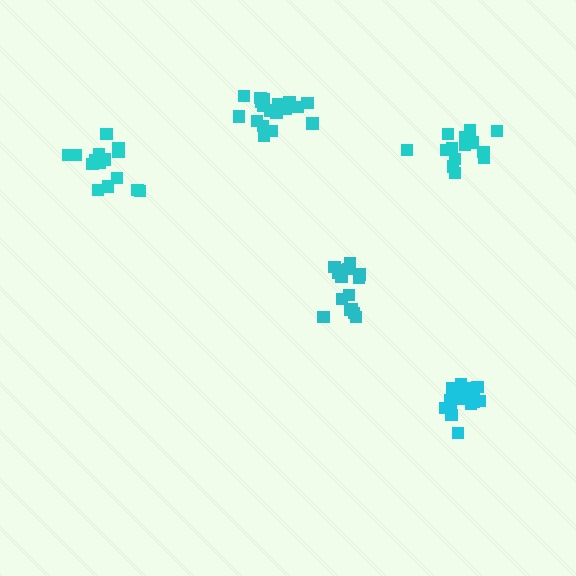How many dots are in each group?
Group 1: 19 dots, Group 2: 15 dots, Group 3: 15 dots, Group 4: 16 dots, Group 5: 18 dots (83 total).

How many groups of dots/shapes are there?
There are 5 groups.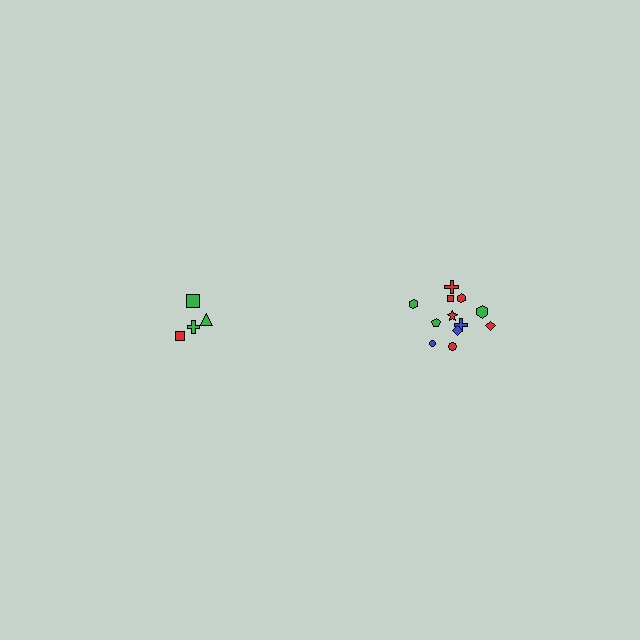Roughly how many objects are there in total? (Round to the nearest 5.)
Roughly 15 objects in total.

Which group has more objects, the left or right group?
The right group.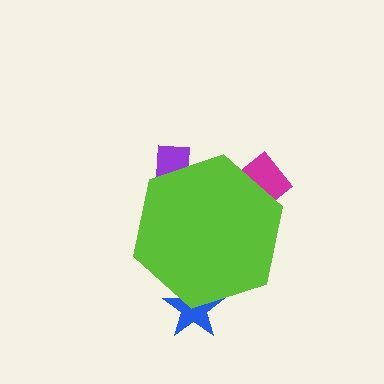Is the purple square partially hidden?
Yes, the purple square is partially hidden behind the lime hexagon.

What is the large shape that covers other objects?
A lime hexagon.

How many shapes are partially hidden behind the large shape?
3 shapes are partially hidden.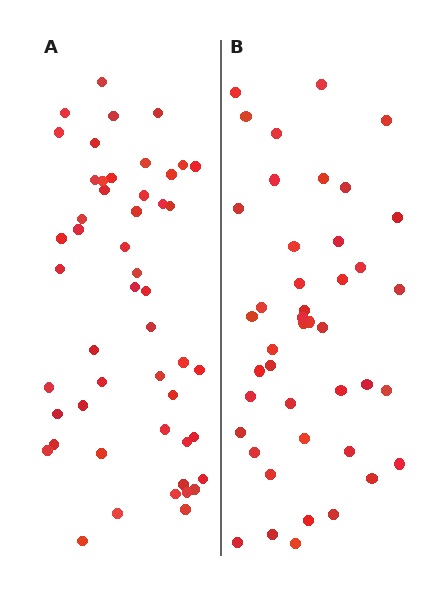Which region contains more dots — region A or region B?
Region A (the left region) has more dots.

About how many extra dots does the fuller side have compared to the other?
Region A has roughly 8 or so more dots than region B.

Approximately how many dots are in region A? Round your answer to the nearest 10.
About 50 dots.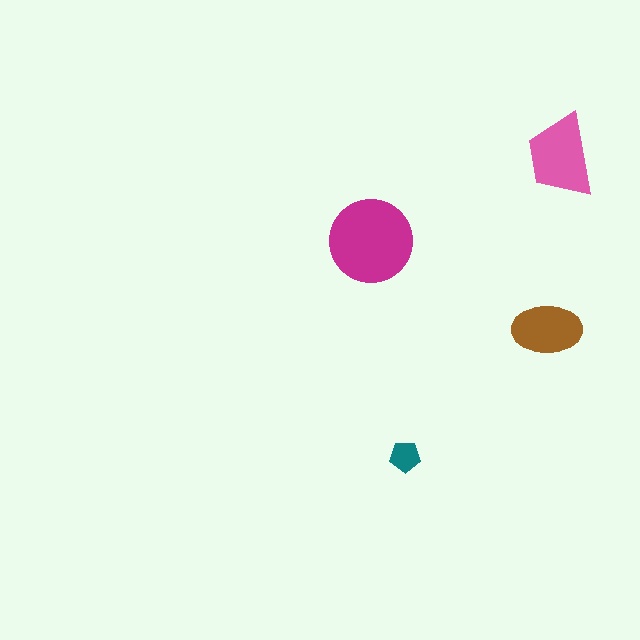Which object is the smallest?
The teal pentagon.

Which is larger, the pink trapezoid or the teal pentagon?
The pink trapezoid.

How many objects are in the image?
There are 4 objects in the image.